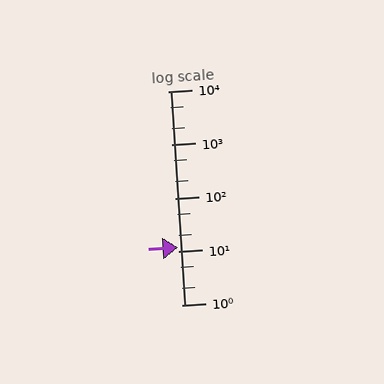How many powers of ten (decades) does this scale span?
The scale spans 4 decades, from 1 to 10000.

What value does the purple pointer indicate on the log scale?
The pointer indicates approximately 12.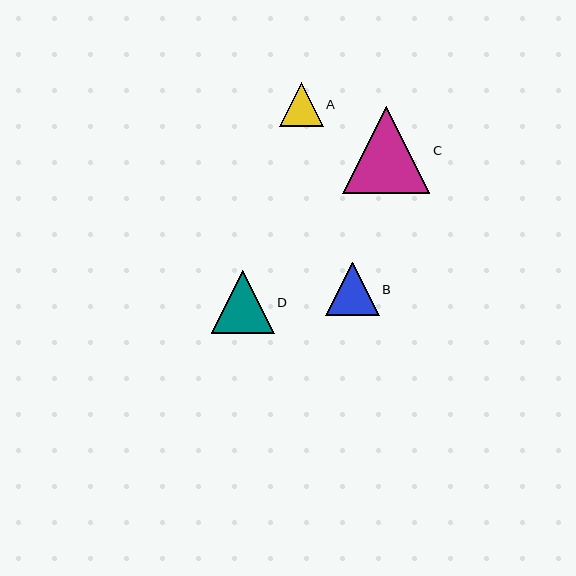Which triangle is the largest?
Triangle C is the largest with a size of approximately 87 pixels.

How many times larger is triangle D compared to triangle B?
Triangle D is approximately 1.2 times the size of triangle B.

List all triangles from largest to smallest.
From largest to smallest: C, D, B, A.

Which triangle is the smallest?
Triangle A is the smallest with a size of approximately 43 pixels.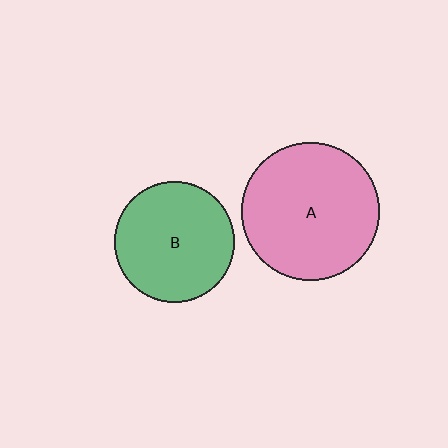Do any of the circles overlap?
No, none of the circles overlap.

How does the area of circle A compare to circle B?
Approximately 1.3 times.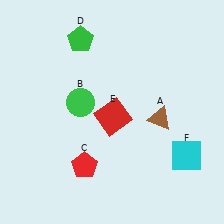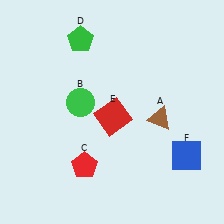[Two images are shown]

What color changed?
The square (F) changed from cyan in Image 1 to blue in Image 2.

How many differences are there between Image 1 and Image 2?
There is 1 difference between the two images.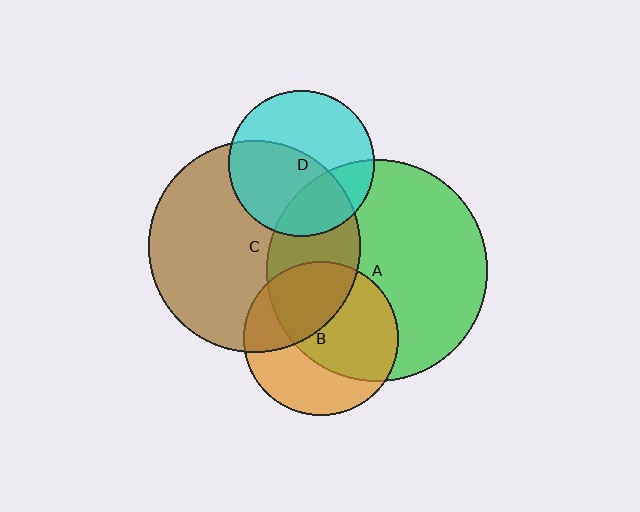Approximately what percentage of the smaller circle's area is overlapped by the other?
Approximately 35%.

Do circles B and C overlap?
Yes.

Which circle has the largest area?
Circle A (green).